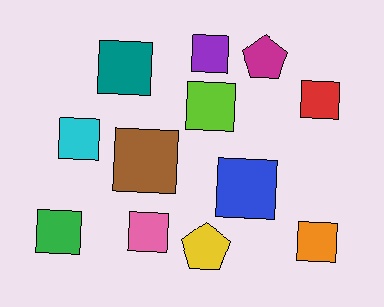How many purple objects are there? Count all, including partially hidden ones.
There is 1 purple object.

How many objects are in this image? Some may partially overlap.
There are 12 objects.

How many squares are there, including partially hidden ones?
There are 10 squares.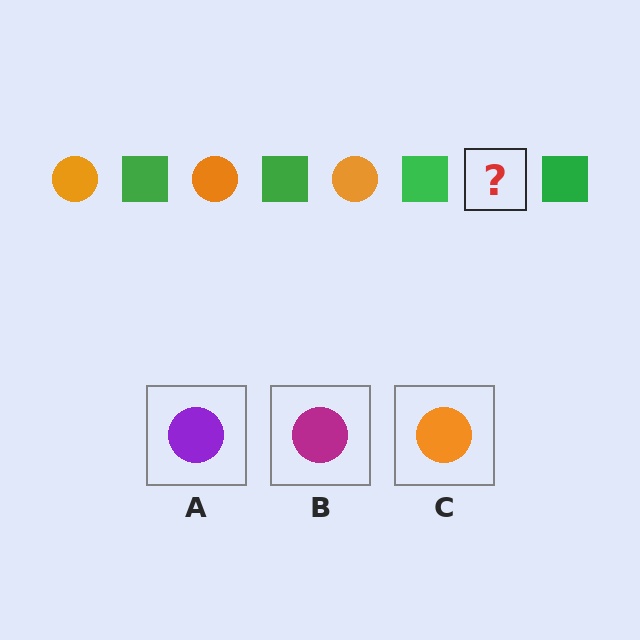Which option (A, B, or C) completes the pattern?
C.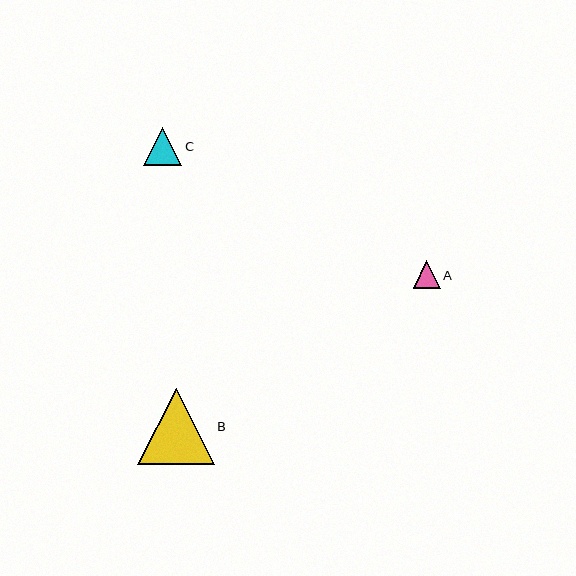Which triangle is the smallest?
Triangle A is the smallest with a size of approximately 27 pixels.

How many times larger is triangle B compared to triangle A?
Triangle B is approximately 2.8 times the size of triangle A.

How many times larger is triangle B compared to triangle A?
Triangle B is approximately 2.8 times the size of triangle A.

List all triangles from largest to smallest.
From largest to smallest: B, C, A.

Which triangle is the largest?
Triangle B is the largest with a size of approximately 76 pixels.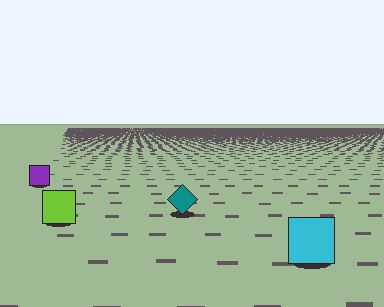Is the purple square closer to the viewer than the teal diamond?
No. The teal diamond is closer — you can tell from the texture gradient: the ground texture is coarser near it.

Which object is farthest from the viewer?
The purple square is farthest from the viewer. It appears smaller and the ground texture around it is denser.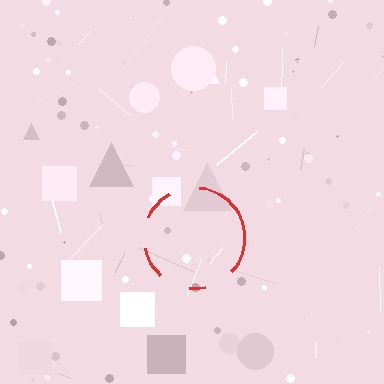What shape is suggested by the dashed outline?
The dashed outline suggests a circle.